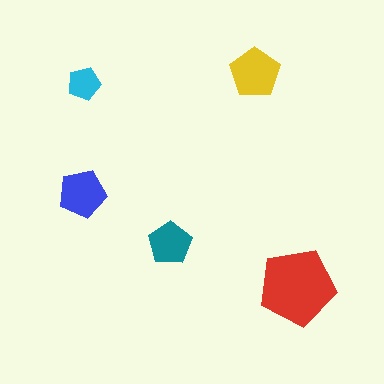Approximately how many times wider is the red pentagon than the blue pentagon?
About 1.5 times wider.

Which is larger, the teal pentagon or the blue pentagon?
The blue one.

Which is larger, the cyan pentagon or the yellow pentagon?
The yellow one.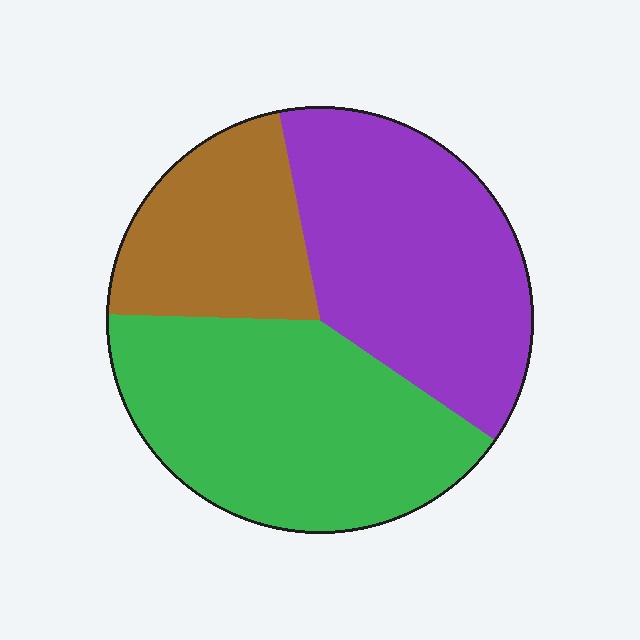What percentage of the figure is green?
Green takes up about two fifths (2/5) of the figure.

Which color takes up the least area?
Brown, at roughly 20%.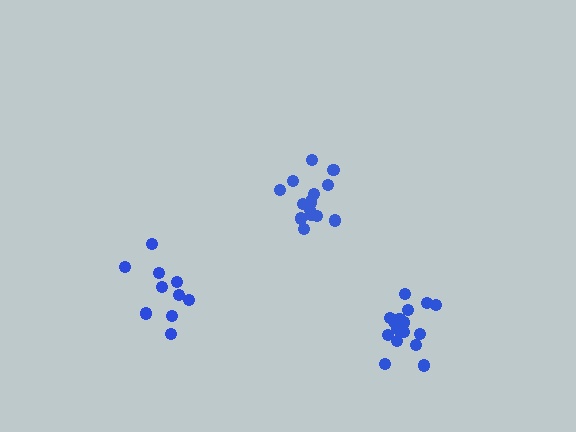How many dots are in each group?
Group 1: 16 dots, Group 2: 15 dots, Group 3: 10 dots (41 total).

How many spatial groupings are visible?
There are 3 spatial groupings.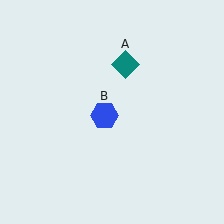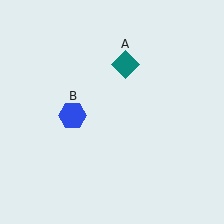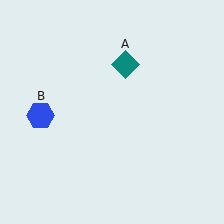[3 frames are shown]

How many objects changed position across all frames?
1 object changed position: blue hexagon (object B).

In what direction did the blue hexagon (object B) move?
The blue hexagon (object B) moved left.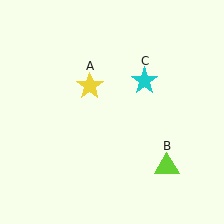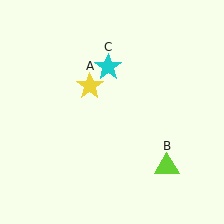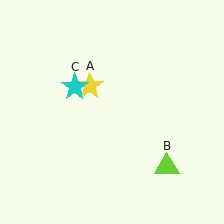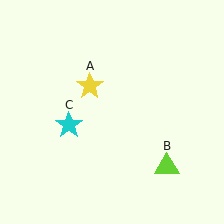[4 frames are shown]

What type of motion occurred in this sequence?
The cyan star (object C) rotated counterclockwise around the center of the scene.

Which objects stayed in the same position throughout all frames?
Yellow star (object A) and lime triangle (object B) remained stationary.